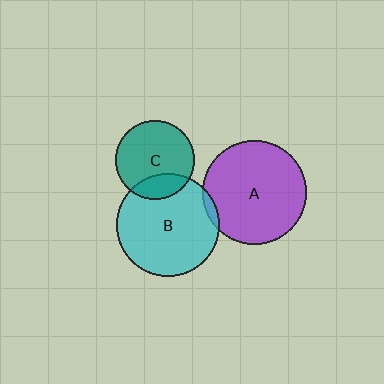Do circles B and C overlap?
Yes.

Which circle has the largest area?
Circle A (purple).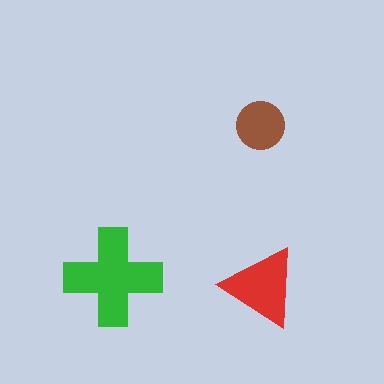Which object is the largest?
The green cross.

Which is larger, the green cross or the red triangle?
The green cross.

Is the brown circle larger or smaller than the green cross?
Smaller.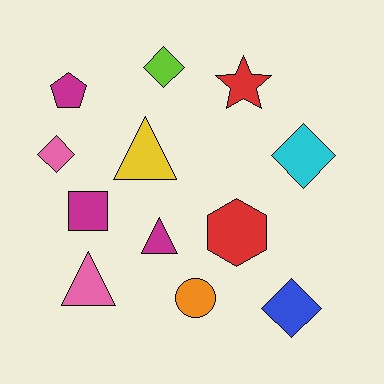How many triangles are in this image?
There are 3 triangles.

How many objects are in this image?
There are 12 objects.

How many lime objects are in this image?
There is 1 lime object.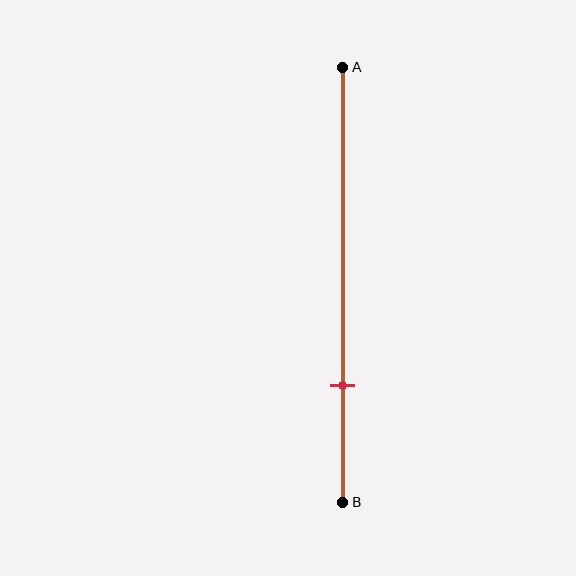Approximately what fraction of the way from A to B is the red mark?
The red mark is approximately 75% of the way from A to B.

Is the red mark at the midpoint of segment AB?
No, the mark is at about 75% from A, not at the 50% midpoint.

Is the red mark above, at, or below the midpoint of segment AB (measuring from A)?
The red mark is below the midpoint of segment AB.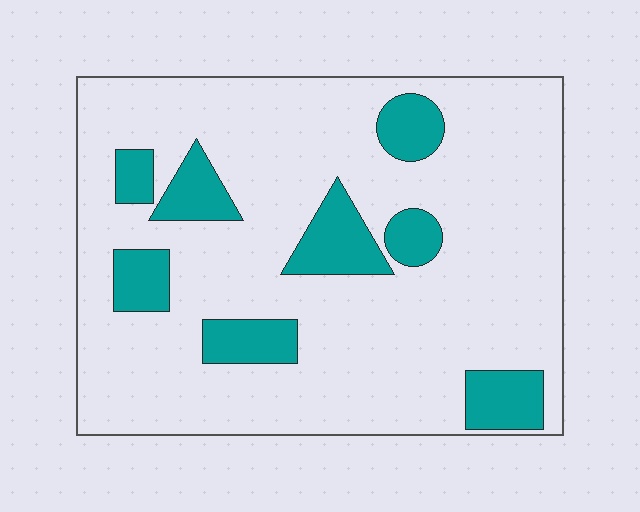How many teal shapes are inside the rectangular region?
8.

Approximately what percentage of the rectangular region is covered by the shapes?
Approximately 20%.